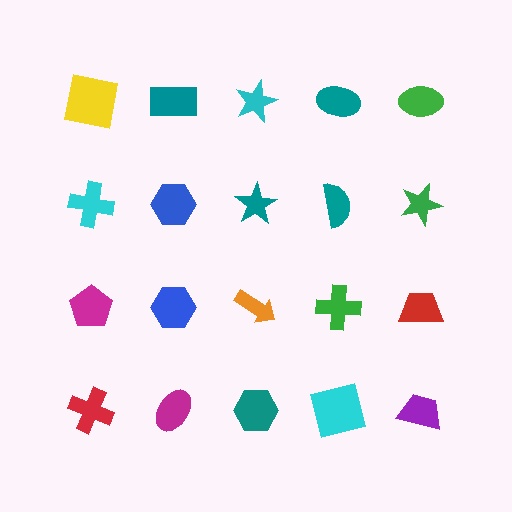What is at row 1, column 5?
A green ellipse.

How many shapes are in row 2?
5 shapes.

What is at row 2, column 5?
A green star.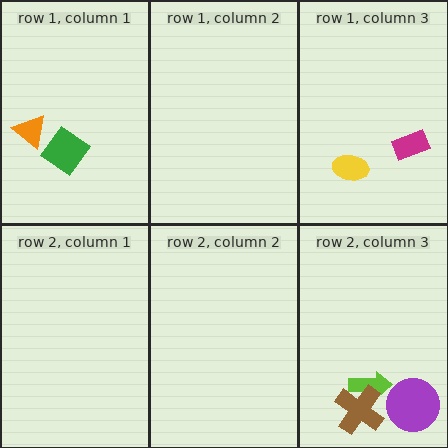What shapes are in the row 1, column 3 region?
The magenta rectangle, the yellow ellipse.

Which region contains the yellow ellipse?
The row 1, column 3 region.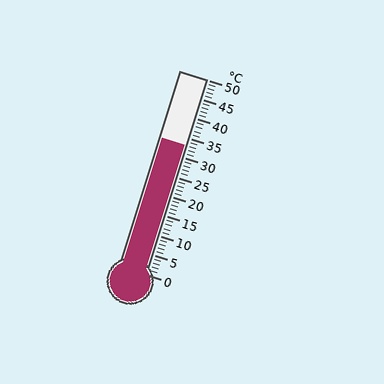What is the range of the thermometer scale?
The thermometer scale ranges from 0°C to 50°C.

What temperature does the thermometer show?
The thermometer shows approximately 33°C.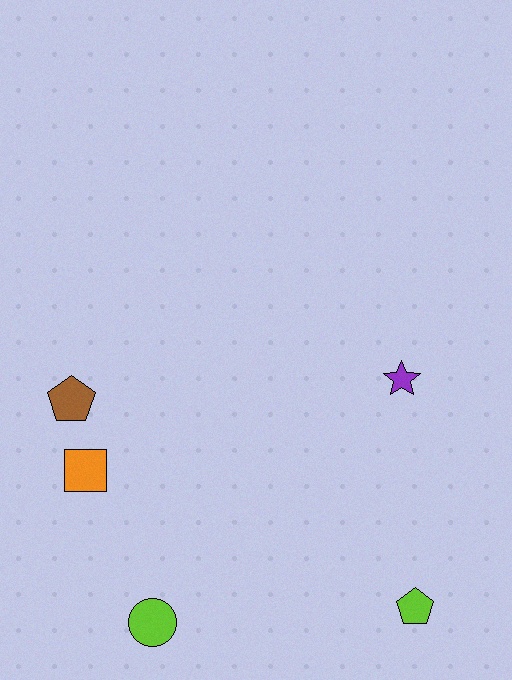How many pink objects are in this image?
There are no pink objects.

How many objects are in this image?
There are 5 objects.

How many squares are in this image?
There is 1 square.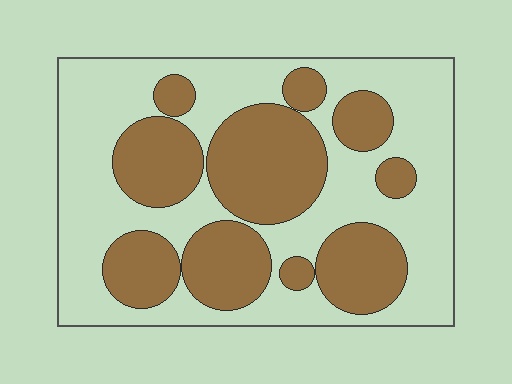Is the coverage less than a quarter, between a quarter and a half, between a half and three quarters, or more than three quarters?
Between a quarter and a half.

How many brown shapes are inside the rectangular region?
10.